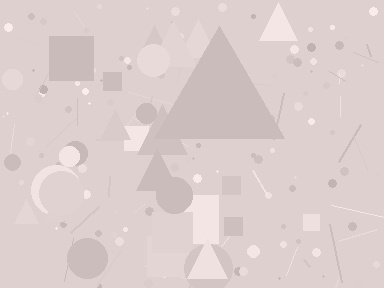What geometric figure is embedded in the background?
A triangle is embedded in the background.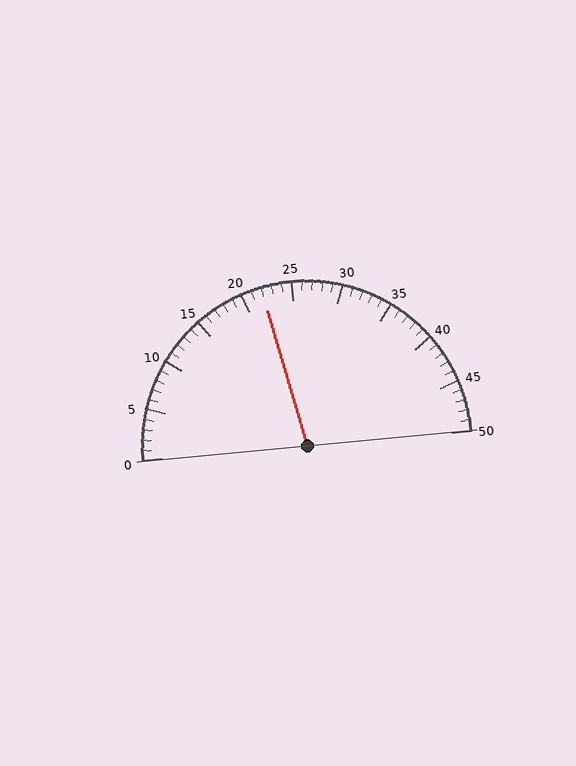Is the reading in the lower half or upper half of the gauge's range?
The reading is in the lower half of the range (0 to 50).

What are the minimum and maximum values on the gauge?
The gauge ranges from 0 to 50.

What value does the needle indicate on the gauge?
The needle indicates approximately 22.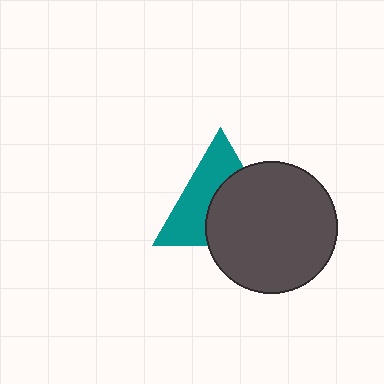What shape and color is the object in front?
The object in front is a dark gray circle.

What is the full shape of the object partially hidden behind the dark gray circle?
The partially hidden object is a teal triangle.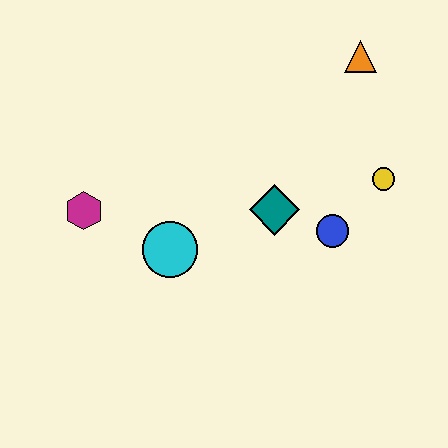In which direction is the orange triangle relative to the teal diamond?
The orange triangle is above the teal diamond.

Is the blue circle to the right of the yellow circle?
No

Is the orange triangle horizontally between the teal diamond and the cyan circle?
No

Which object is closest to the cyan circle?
The magenta hexagon is closest to the cyan circle.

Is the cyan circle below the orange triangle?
Yes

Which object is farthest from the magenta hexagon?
The orange triangle is farthest from the magenta hexagon.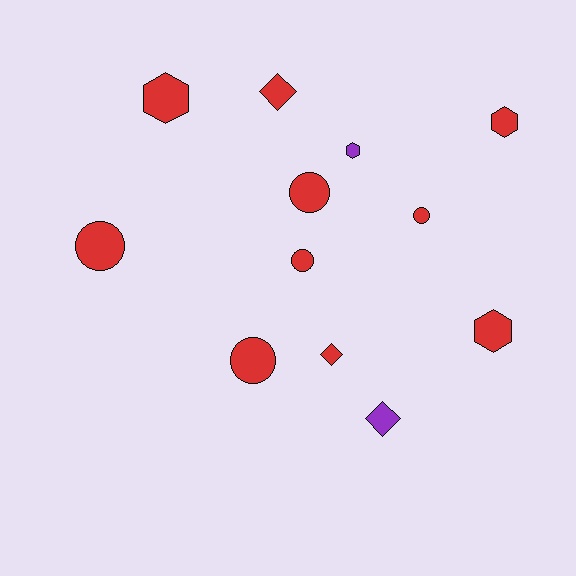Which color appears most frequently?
Red, with 10 objects.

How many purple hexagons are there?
There is 1 purple hexagon.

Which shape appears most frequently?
Circle, with 5 objects.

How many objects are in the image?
There are 12 objects.